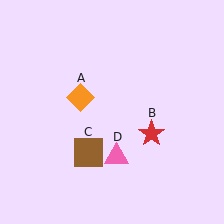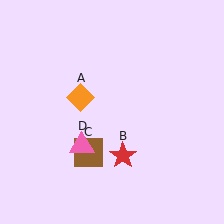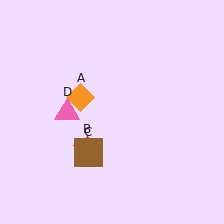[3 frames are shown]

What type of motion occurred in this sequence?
The red star (object B), pink triangle (object D) rotated clockwise around the center of the scene.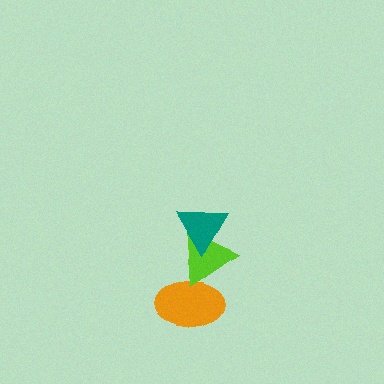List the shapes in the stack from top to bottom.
From top to bottom: the teal triangle, the lime triangle, the orange ellipse.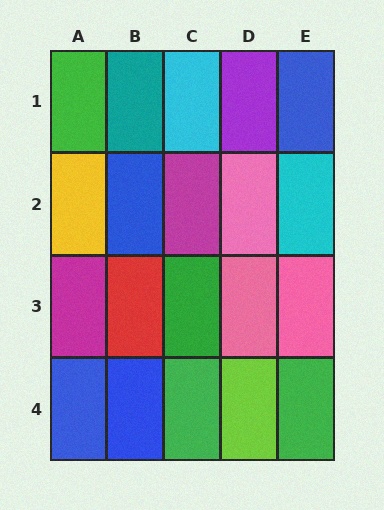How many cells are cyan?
2 cells are cyan.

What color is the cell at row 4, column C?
Green.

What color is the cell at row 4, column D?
Lime.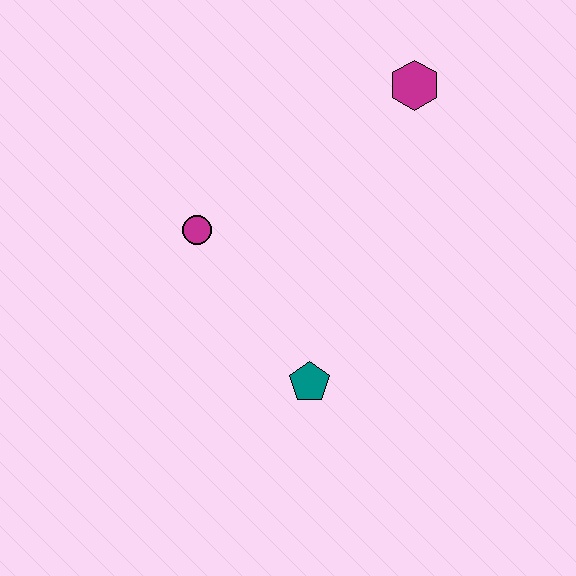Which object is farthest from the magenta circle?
The magenta hexagon is farthest from the magenta circle.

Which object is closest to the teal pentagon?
The magenta circle is closest to the teal pentagon.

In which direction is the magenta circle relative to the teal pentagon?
The magenta circle is above the teal pentagon.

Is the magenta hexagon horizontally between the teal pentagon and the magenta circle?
No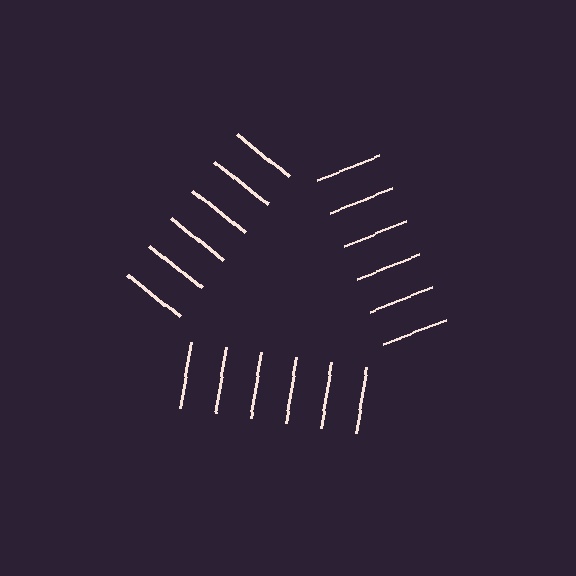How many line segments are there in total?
18 — 6 along each of the 3 edges.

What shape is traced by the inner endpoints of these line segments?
An illusory triangle — the line segments terminate on its edges but no continuous stroke is drawn.